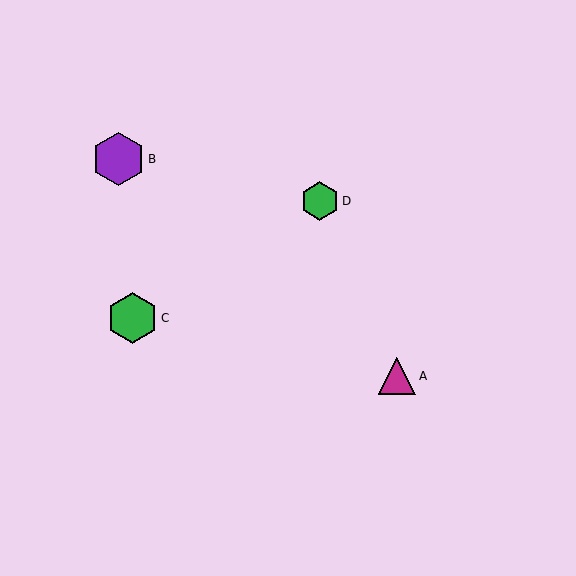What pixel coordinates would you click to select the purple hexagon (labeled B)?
Click at (119, 159) to select the purple hexagon B.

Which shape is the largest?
The purple hexagon (labeled B) is the largest.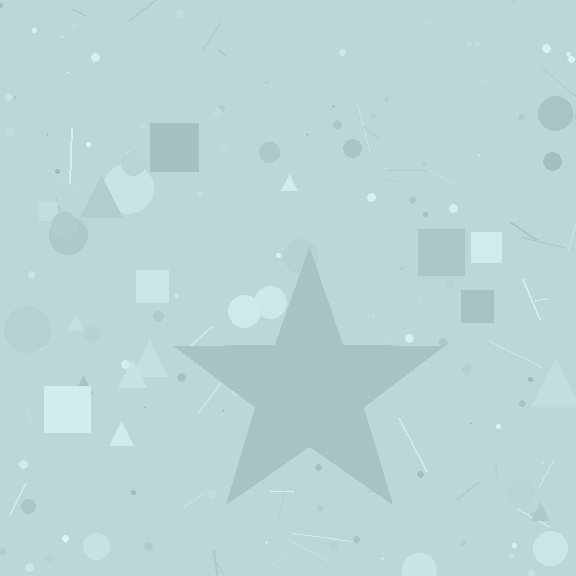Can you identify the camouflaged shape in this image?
The camouflaged shape is a star.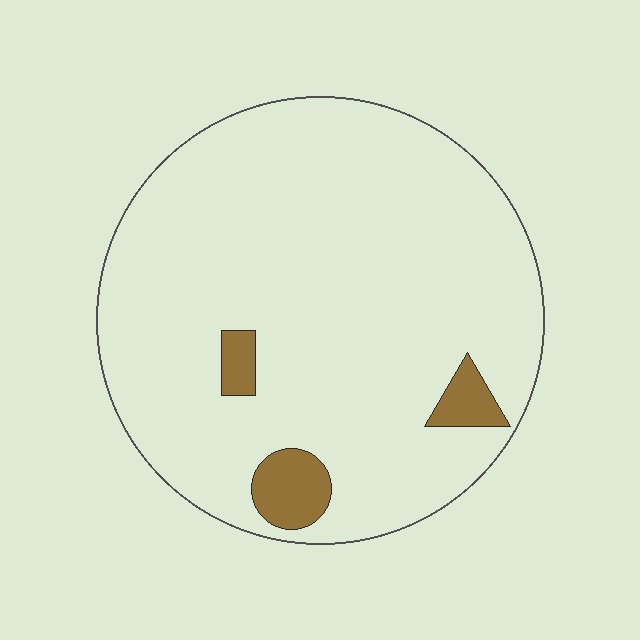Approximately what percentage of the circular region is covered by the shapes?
Approximately 5%.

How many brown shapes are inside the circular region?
3.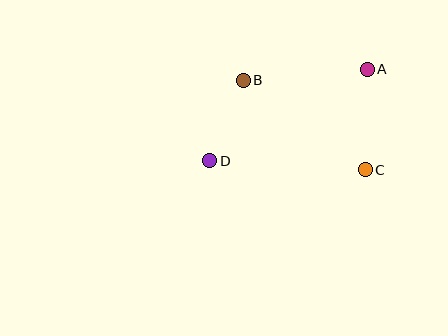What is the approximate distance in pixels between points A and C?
The distance between A and C is approximately 100 pixels.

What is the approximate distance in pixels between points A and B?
The distance between A and B is approximately 124 pixels.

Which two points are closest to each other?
Points B and D are closest to each other.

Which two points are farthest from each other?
Points A and D are farthest from each other.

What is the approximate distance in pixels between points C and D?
The distance between C and D is approximately 156 pixels.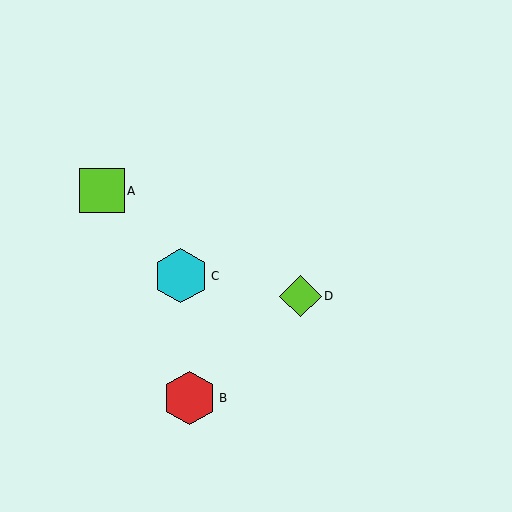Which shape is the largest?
The cyan hexagon (labeled C) is the largest.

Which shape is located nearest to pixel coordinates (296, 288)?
The lime diamond (labeled D) at (301, 296) is nearest to that location.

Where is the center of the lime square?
The center of the lime square is at (102, 191).